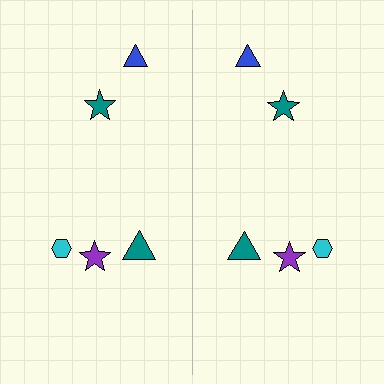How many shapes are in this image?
There are 10 shapes in this image.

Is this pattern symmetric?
Yes, this pattern has bilateral (reflection) symmetry.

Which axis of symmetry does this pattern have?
The pattern has a vertical axis of symmetry running through the center of the image.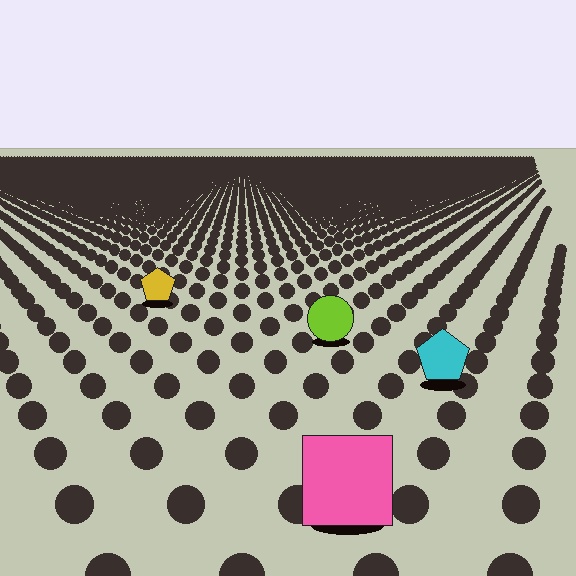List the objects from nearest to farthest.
From nearest to farthest: the pink square, the cyan pentagon, the lime circle, the yellow pentagon.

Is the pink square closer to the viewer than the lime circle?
Yes. The pink square is closer — you can tell from the texture gradient: the ground texture is coarser near it.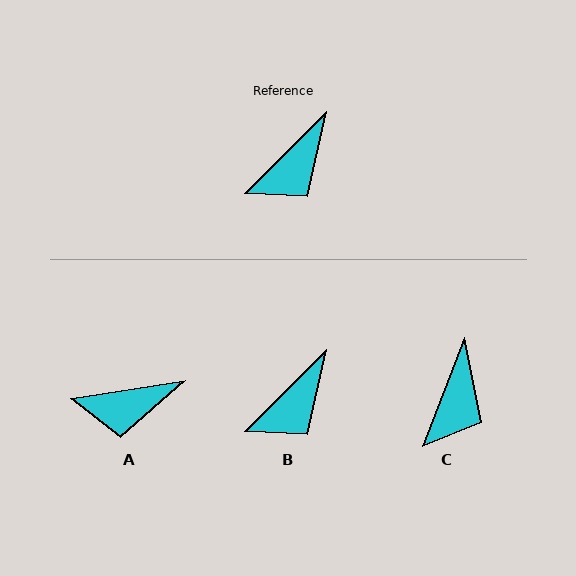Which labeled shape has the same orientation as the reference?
B.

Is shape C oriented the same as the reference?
No, it is off by about 24 degrees.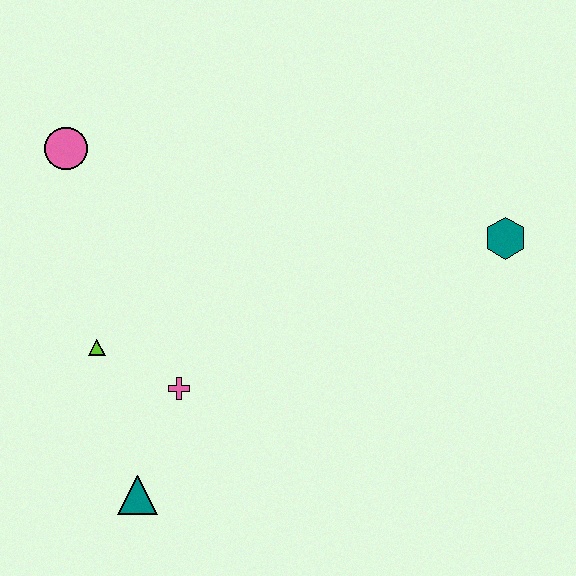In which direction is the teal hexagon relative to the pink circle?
The teal hexagon is to the right of the pink circle.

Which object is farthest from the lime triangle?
The teal hexagon is farthest from the lime triangle.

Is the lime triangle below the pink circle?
Yes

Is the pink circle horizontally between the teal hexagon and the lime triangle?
No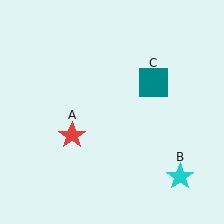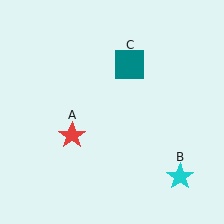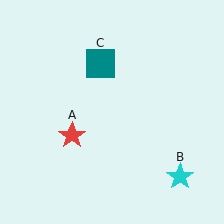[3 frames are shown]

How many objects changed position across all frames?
1 object changed position: teal square (object C).